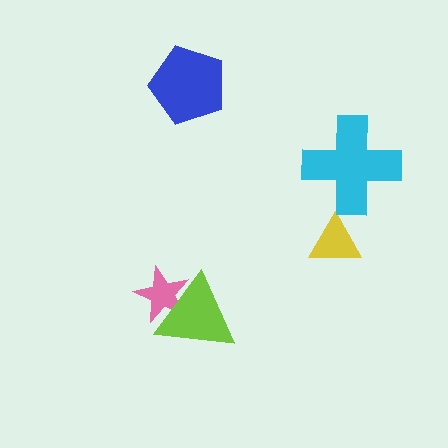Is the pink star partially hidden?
Yes, it is partially covered by another shape.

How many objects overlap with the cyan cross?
0 objects overlap with the cyan cross.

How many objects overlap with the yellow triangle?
0 objects overlap with the yellow triangle.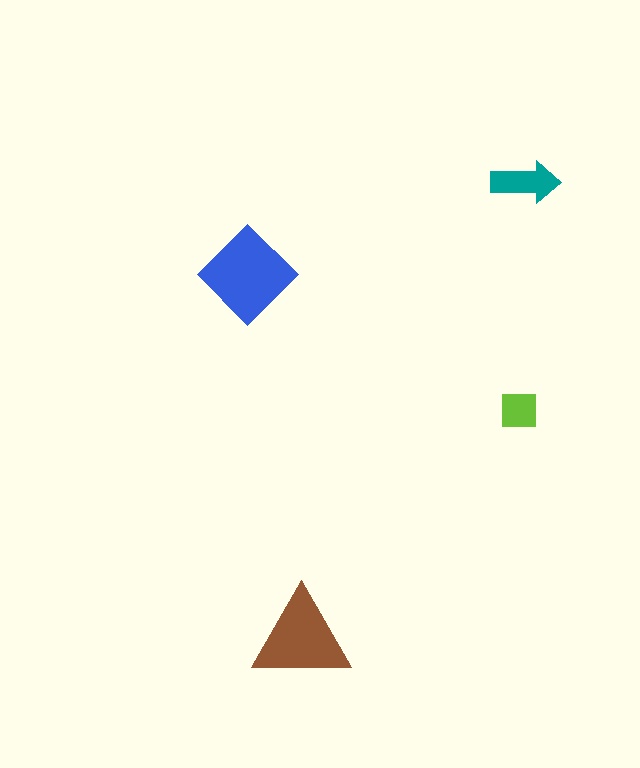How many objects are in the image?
There are 4 objects in the image.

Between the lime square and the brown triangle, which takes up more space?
The brown triangle.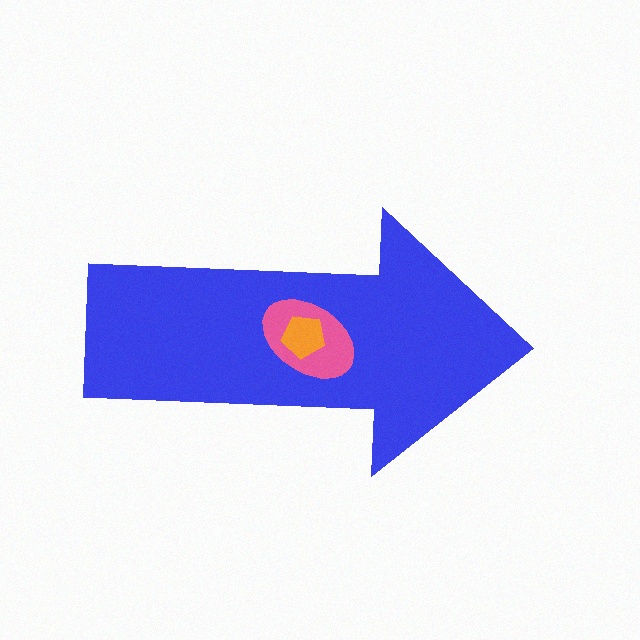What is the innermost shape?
The orange pentagon.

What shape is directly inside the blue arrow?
The pink ellipse.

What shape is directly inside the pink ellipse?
The orange pentagon.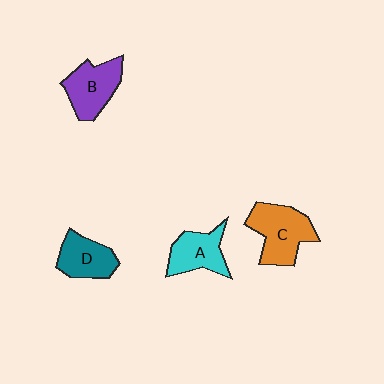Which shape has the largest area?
Shape C (orange).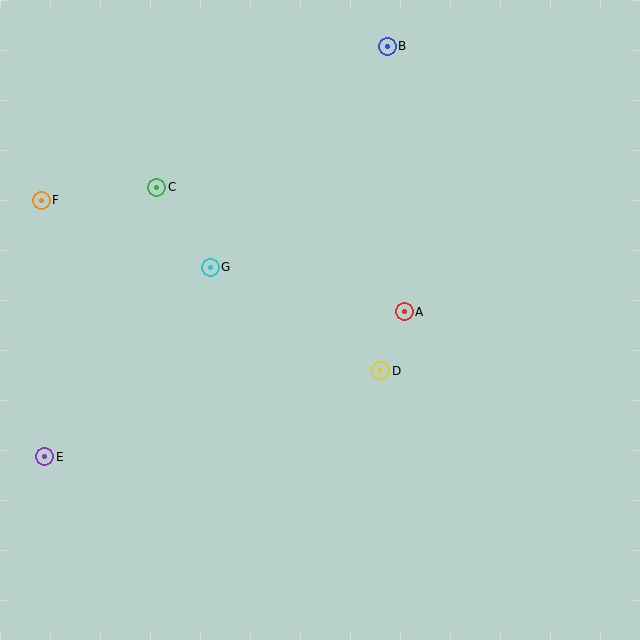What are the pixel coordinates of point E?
Point E is at (45, 457).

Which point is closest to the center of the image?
Point D at (381, 371) is closest to the center.